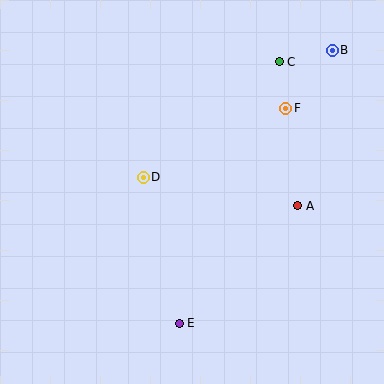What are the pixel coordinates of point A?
Point A is at (298, 206).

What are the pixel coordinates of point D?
Point D is at (143, 177).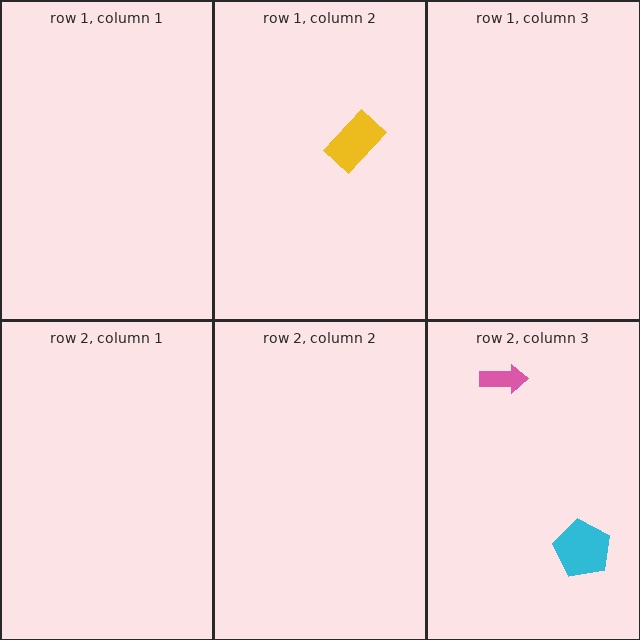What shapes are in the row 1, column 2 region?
The yellow rectangle.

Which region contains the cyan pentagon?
The row 2, column 3 region.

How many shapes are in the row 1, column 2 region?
1.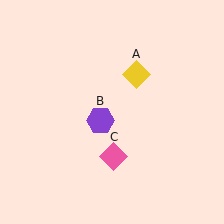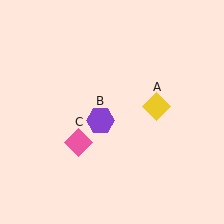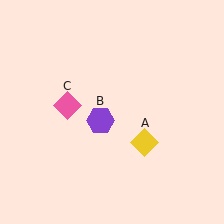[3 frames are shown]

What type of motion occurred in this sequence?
The yellow diamond (object A), pink diamond (object C) rotated clockwise around the center of the scene.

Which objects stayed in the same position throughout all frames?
Purple hexagon (object B) remained stationary.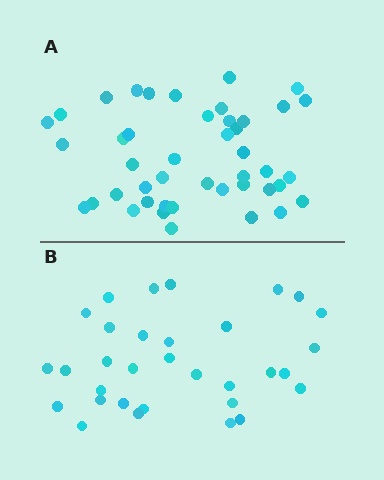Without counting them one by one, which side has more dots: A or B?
Region A (the top region) has more dots.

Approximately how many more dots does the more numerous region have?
Region A has roughly 12 or so more dots than region B.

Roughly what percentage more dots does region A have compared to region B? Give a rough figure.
About 40% more.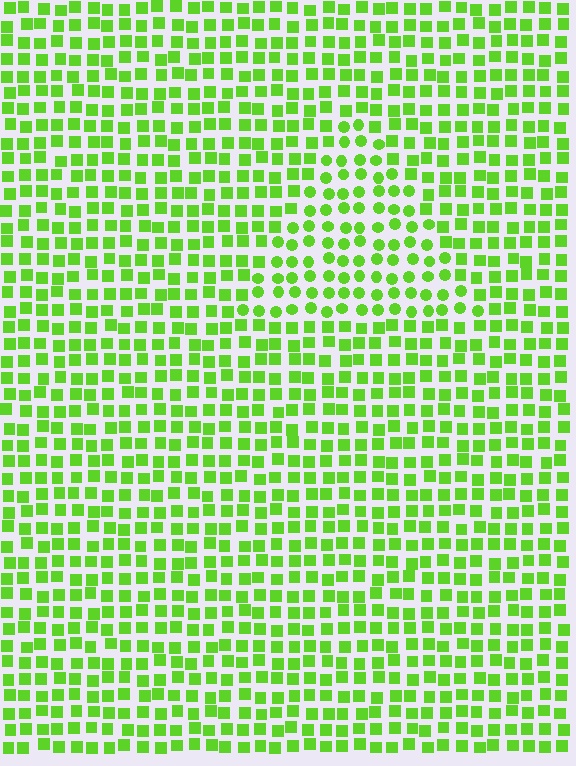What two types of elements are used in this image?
The image uses circles inside the triangle region and squares outside it.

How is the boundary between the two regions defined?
The boundary is defined by a change in element shape: circles inside vs. squares outside. All elements share the same color and spacing.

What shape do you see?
I see a triangle.